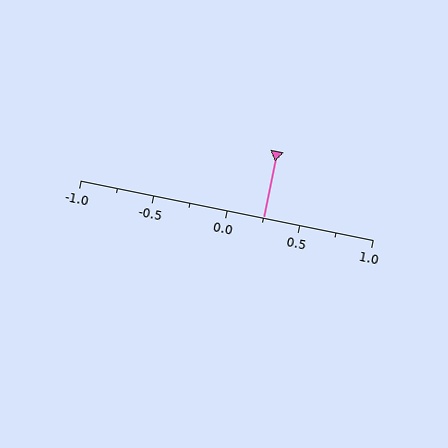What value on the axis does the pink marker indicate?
The marker indicates approximately 0.25.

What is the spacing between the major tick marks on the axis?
The major ticks are spaced 0.5 apart.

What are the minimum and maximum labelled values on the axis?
The axis runs from -1.0 to 1.0.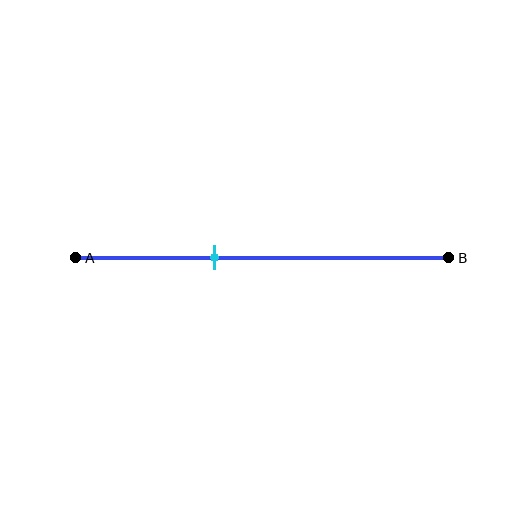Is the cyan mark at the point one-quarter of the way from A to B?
No, the mark is at about 35% from A, not at the 25% one-quarter point.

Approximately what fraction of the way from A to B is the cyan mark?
The cyan mark is approximately 35% of the way from A to B.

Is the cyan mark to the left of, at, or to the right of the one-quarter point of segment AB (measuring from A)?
The cyan mark is to the right of the one-quarter point of segment AB.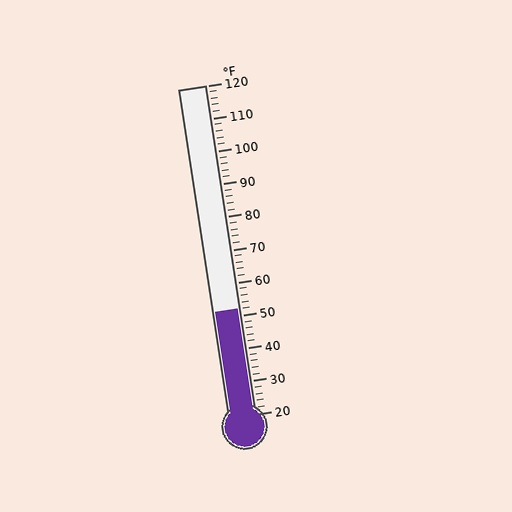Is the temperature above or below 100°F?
The temperature is below 100°F.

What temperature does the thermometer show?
The thermometer shows approximately 52°F.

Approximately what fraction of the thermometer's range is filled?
The thermometer is filled to approximately 30% of its range.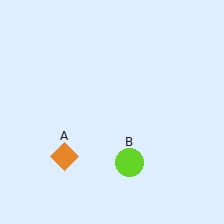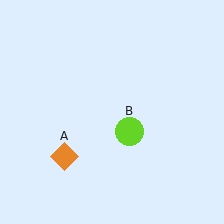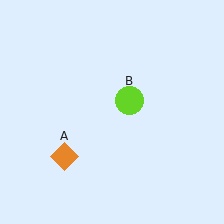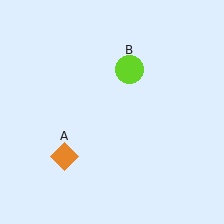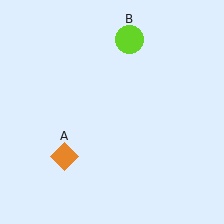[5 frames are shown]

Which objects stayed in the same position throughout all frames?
Orange diamond (object A) remained stationary.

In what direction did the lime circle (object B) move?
The lime circle (object B) moved up.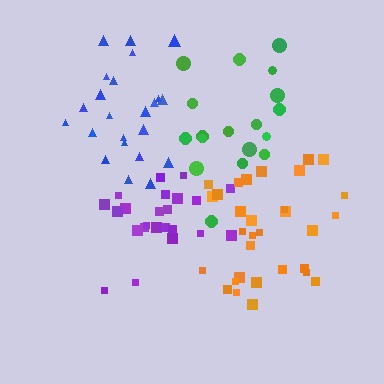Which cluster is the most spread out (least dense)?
Green.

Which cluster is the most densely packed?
Purple.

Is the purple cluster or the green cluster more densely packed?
Purple.